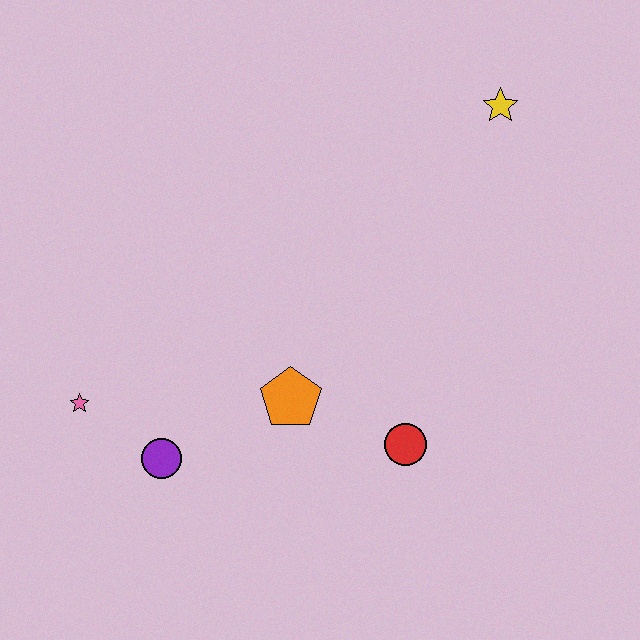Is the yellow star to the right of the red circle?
Yes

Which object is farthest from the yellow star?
The pink star is farthest from the yellow star.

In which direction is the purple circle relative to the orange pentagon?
The purple circle is to the left of the orange pentagon.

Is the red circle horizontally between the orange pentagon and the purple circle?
No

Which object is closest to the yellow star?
The red circle is closest to the yellow star.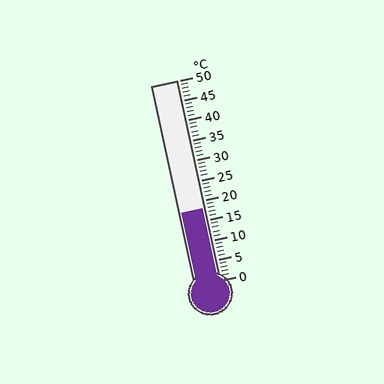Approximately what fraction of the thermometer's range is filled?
The thermometer is filled to approximately 35% of its range.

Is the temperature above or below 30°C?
The temperature is below 30°C.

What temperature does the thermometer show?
The thermometer shows approximately 18°C.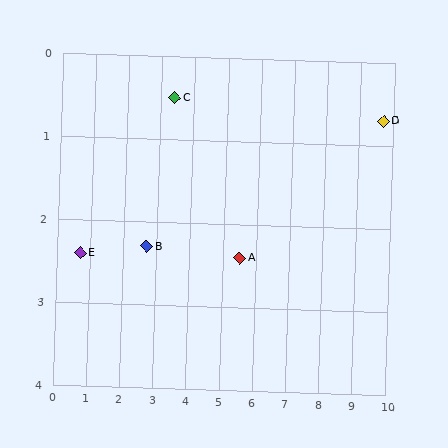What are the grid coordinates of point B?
Point B is at approximately (2.7, 2.3).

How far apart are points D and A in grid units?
Points D and A are about 4.5 grid units apart.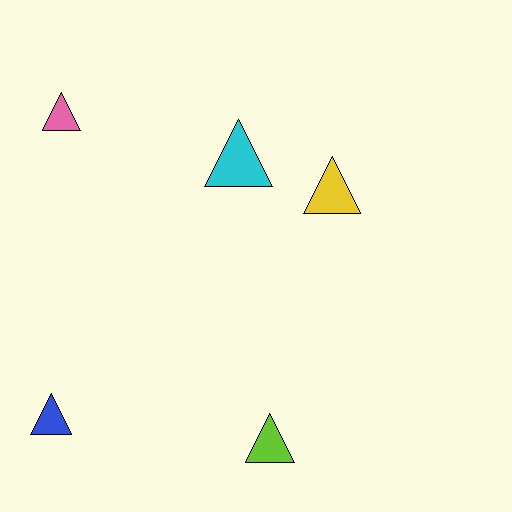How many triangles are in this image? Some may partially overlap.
There are 5 triangles.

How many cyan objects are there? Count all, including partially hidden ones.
There is 1 cyan object.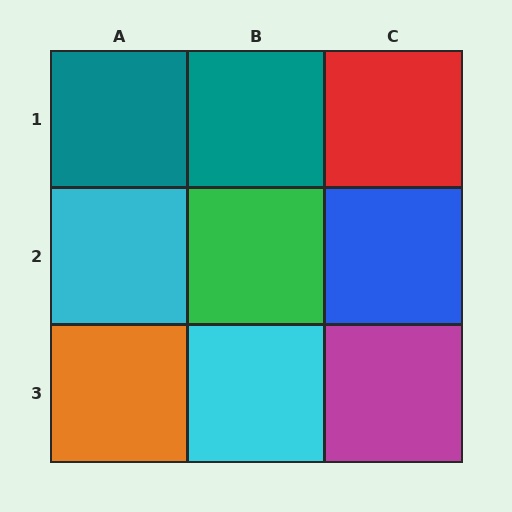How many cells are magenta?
1 cell is magenta.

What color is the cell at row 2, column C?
Blue.